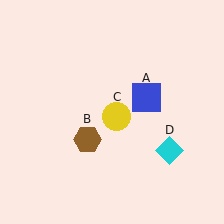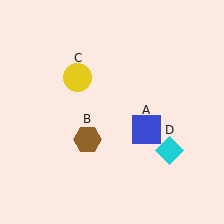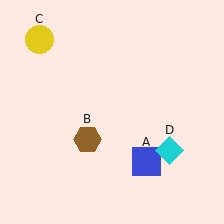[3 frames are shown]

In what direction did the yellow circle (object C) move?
The yellow circle (object C) moved up and to the left.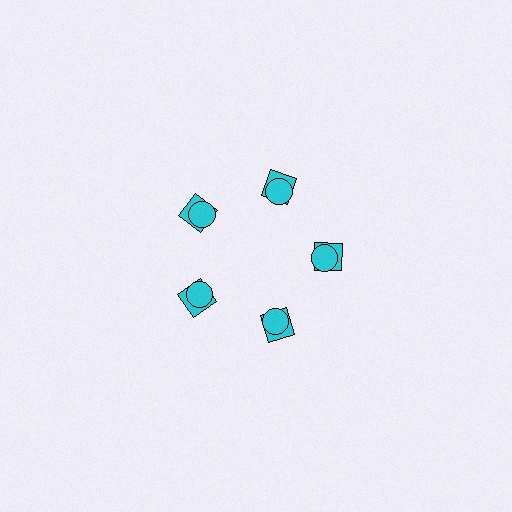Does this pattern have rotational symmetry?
Yes, this pattern has 5-fold rotational symmetry. It looks the same after rotating 72 degrees around the center.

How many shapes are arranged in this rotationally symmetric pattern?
There are 10 shapes, arranged in 5 groups of 2.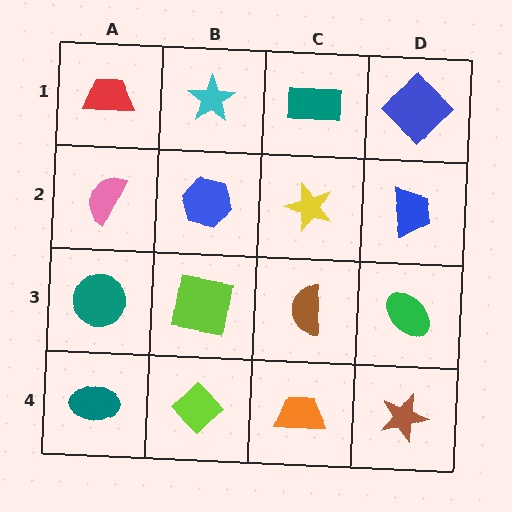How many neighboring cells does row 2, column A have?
3.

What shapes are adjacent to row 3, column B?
A blue hexagon (row 2, column B), a lime diamond (row 4, column B), a teal circle (row 3, column A), a brown semicircle (row 3, column C).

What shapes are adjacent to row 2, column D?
A blue diamond (row 1, column D), a green ellipse (row 3, column D), a yellow star (row 2, column C).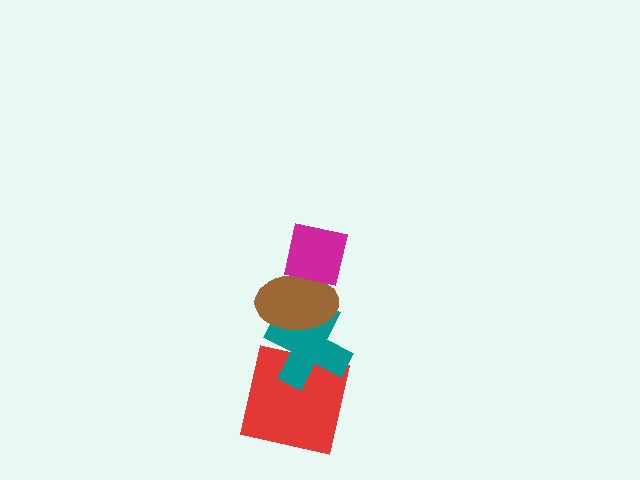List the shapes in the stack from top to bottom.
From top to bottom: the magenta square, the brown ellipse, the teal cross, the red square.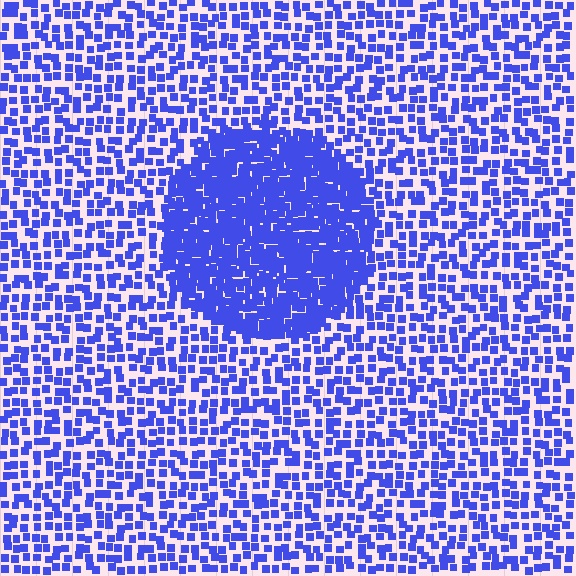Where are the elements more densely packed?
The elements are more densely packed inside the circle boundary.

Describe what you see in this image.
The image contains small blue elements arranged at two different densities. A circle-shaped region is visible where the elements are more densely packed than the surrounding area.